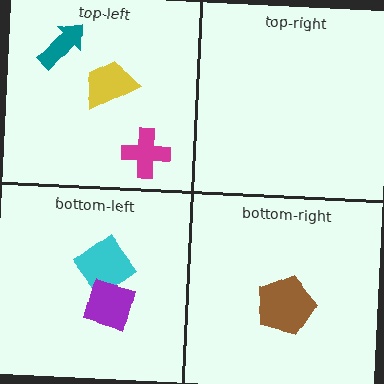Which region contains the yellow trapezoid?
The top-left region.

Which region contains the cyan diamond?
The bottom-left region.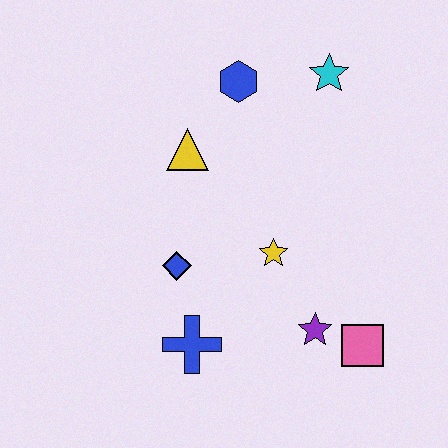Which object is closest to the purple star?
The pink square is closest to the purple star.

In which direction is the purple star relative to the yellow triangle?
The purple star is below the yellow triangle.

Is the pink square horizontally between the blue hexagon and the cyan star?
No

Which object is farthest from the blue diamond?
The cyan star is farthest from the blue diamond.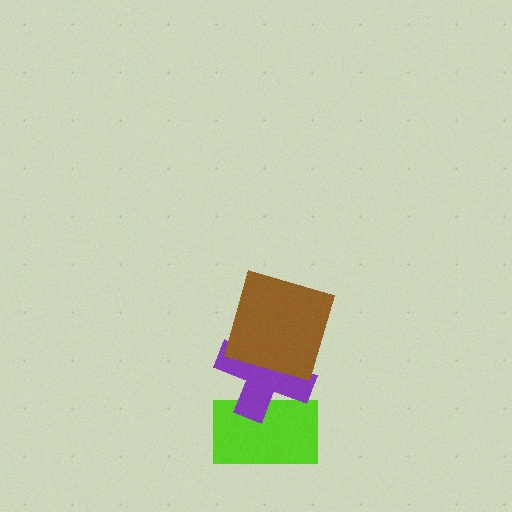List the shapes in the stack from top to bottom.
From top to bottom: the brown square, the purple cross, the lime rectangle.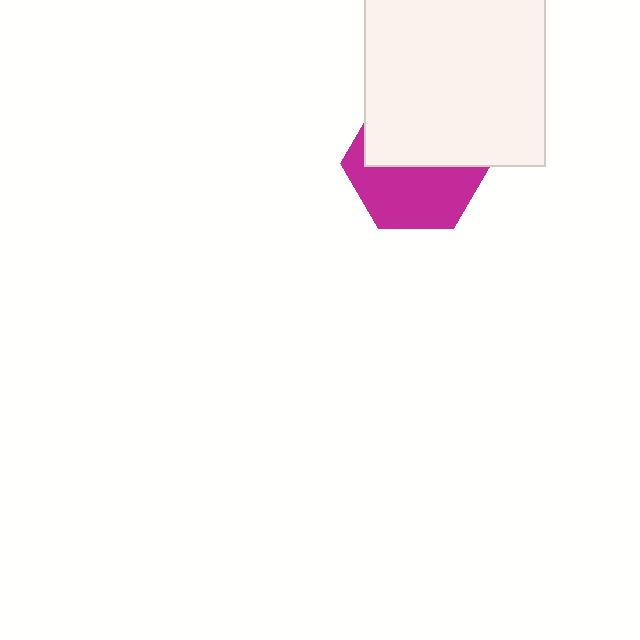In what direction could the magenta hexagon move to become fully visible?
The magenta hexagon could move down. That would shift it out from behind the white square entirely.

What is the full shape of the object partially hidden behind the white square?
The partially hidden object is a magenta hexagon.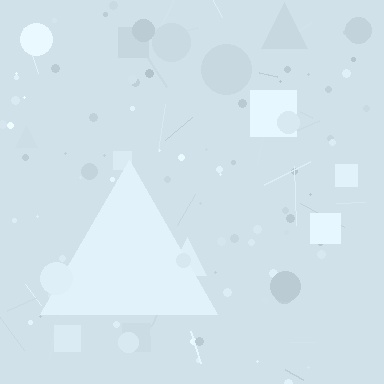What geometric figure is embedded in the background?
A triangle is embedded in the background.